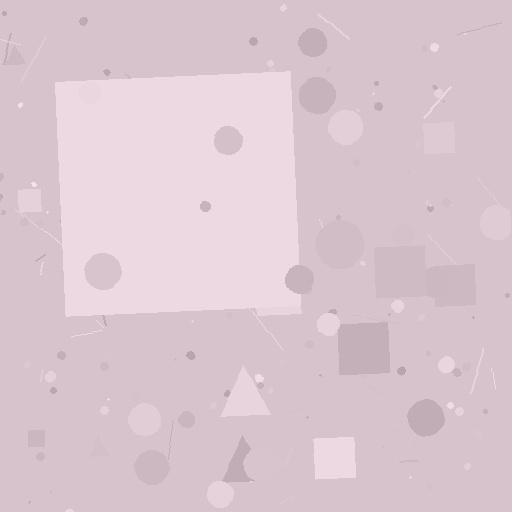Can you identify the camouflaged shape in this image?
The camouflaged shape is a square.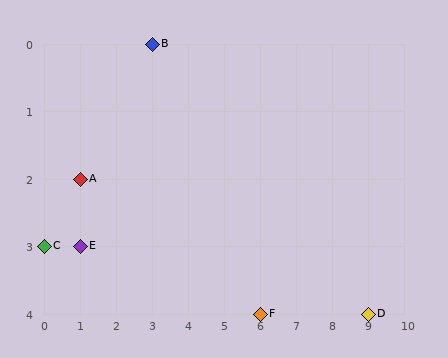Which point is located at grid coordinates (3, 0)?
Point B is at (3, 0).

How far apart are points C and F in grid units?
Points C and F are 6 columns and 1 row apart (about 6.1 grid units diagonally).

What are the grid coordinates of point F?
Point F is at grid coordinates (6, 4).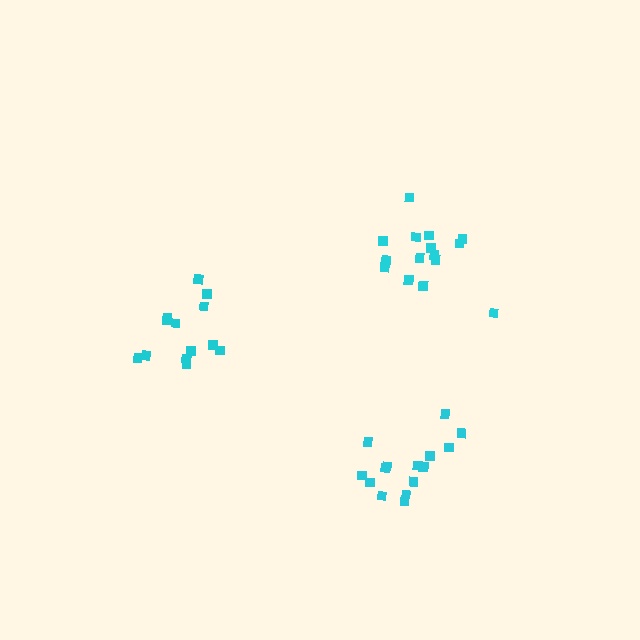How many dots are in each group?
Group 1: 16 dots, Group 2: 15 dots, Group 3: 13 dots (44 total).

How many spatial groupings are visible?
There are 3 spatial groupings.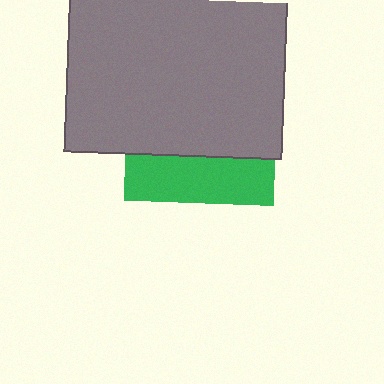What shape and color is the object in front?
The object in front is a gray square.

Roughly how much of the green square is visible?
A small part of it is visible (roughly 30%).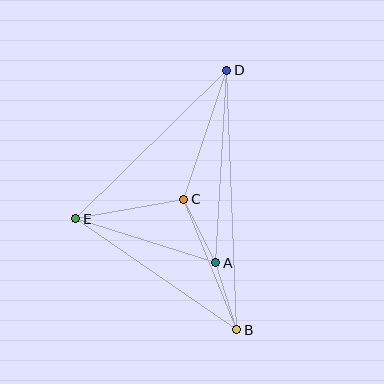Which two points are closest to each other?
Points A and B are closest to each other.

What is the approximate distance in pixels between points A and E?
The distance between A and E is approximately 147 pixels.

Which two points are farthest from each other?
Points B and D are farthest from each other.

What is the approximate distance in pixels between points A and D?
The distance between A and D is approximately 193 pixels.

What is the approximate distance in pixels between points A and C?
The distance between A and C is approximately 71 pixels.